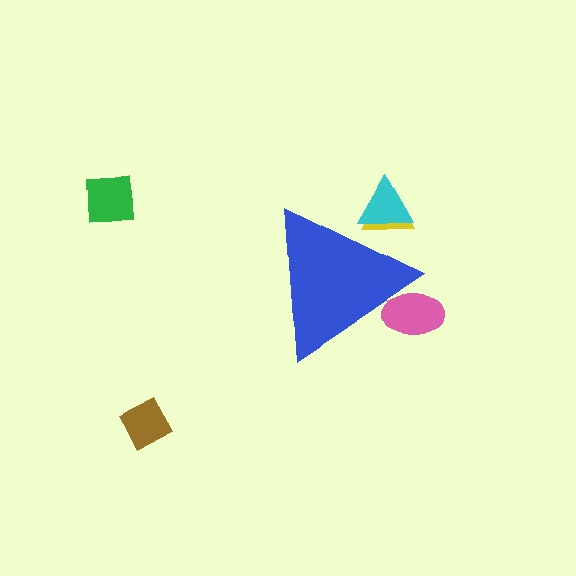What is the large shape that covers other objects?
A blue triangle.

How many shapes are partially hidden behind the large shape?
3 shapes are partially hidden.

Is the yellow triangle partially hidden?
Yes, the yellow triangle is partially hidden behind the blue triangle.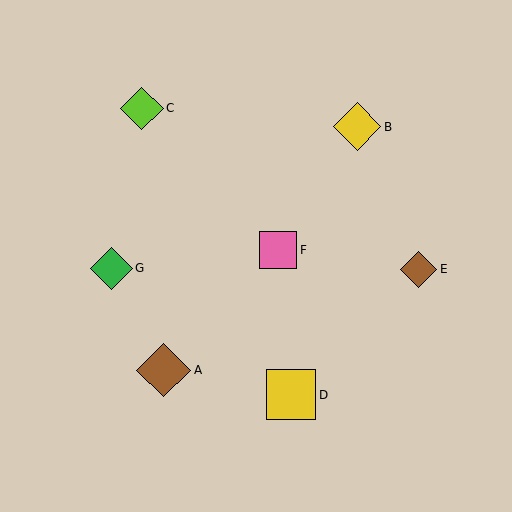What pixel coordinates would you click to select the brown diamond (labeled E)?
Click at (419, 269) to select the brown diamond E.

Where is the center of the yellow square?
The center of the yellow square is at (291, 395).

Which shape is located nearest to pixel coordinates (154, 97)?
The lime diamond (labeled C) at (142, 108) is nearest to that location.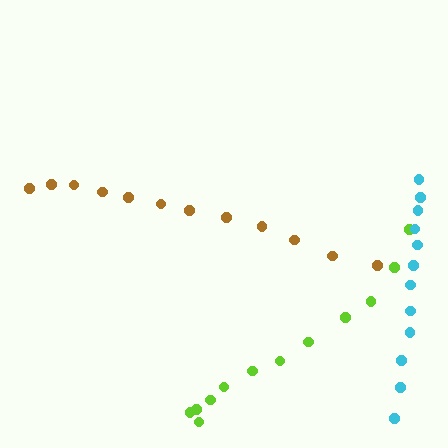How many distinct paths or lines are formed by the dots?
There are 3 distinct paths.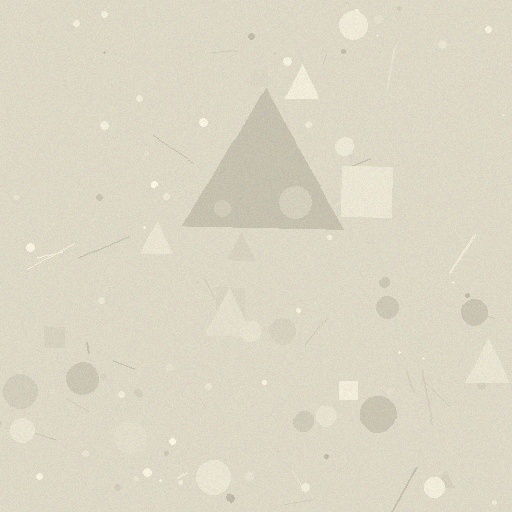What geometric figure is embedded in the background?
A triangle is embedded in the background.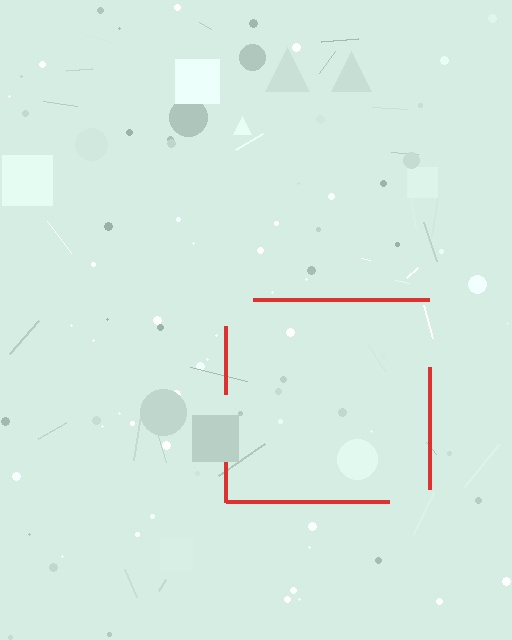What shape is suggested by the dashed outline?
The dashed outline suggests a square.